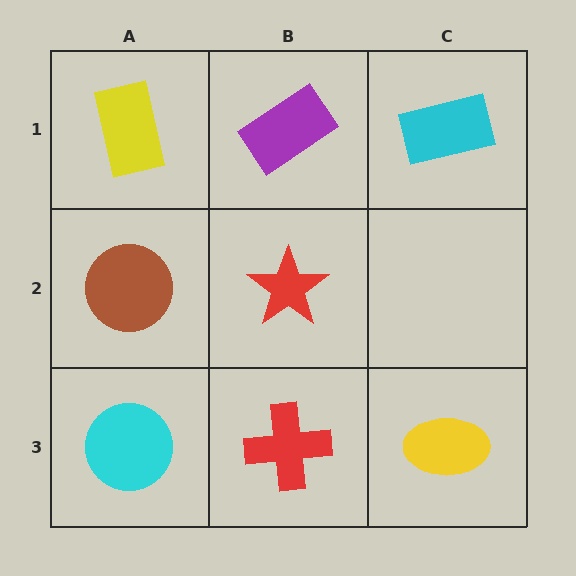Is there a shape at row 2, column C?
No, that cell is empty.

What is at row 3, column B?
A red cross.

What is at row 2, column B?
A red star.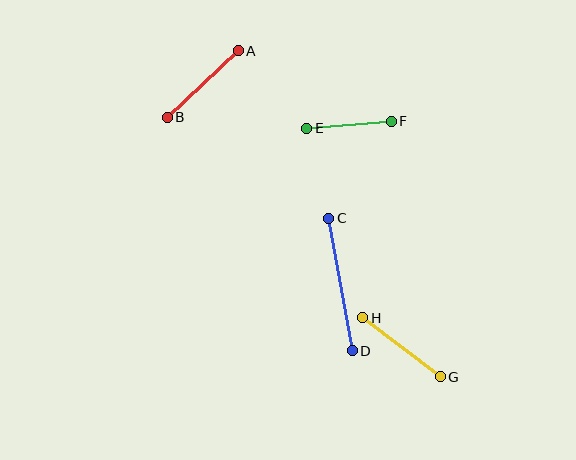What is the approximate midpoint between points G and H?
The midpoint is at approximately (401, 348) pixels.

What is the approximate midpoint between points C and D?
The midpoint is at approximately (340, 285) pixels.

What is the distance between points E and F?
The distance is approximately 85 pixels.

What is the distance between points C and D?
The distance is approximately 135 pixels.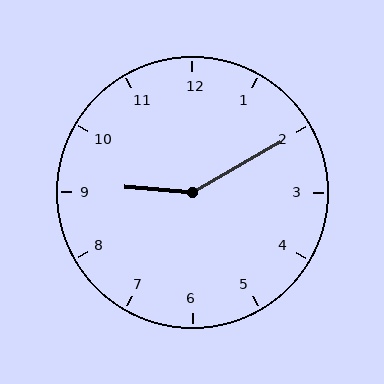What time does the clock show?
9:10.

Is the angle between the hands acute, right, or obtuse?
It is obtuse.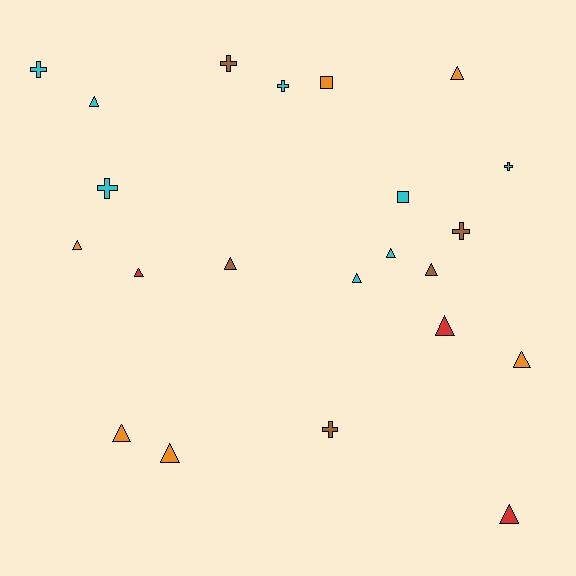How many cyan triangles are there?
There are 3 cyan triangles.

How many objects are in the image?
There are 22 objects.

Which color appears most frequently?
Cyan, with 8 objects.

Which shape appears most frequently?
Triangle, with 13 objects.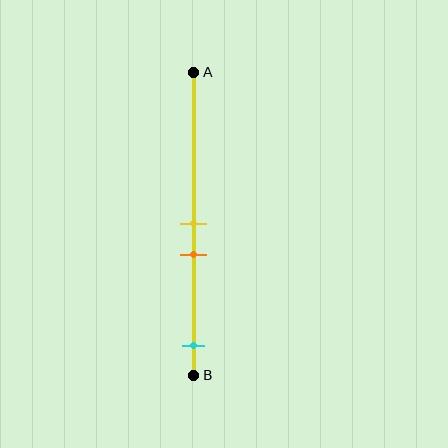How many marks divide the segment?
There are 3 marks dividing the segment.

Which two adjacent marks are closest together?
The yellow and orange marks are the closest adjacent pair.